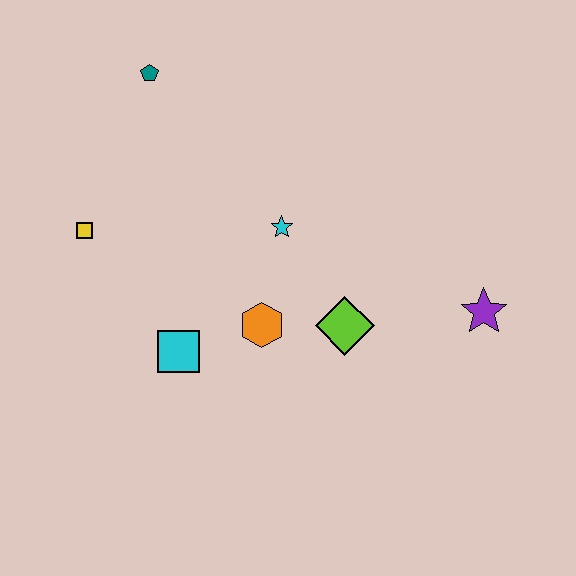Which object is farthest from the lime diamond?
The teal pentagon is farthest from the lime diamond.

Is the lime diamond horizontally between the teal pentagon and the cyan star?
No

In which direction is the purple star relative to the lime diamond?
The purple star is to the right of the lime diamond.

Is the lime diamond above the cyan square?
Yes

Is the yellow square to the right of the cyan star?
No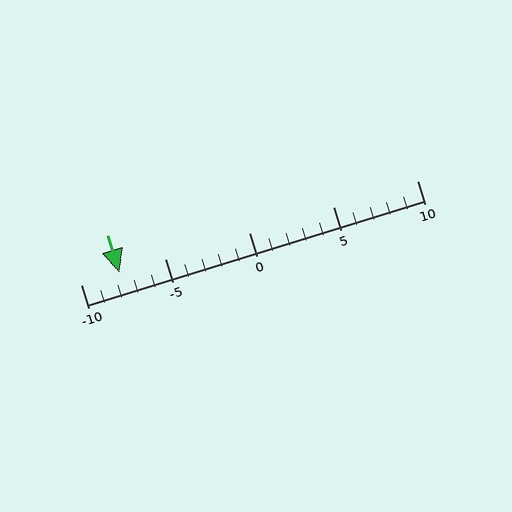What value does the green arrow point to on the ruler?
The green arrow points to approximately -8.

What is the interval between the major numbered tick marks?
The major tick marks are spaced 5 units apart.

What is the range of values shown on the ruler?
The ruler shows values from -10 to 10.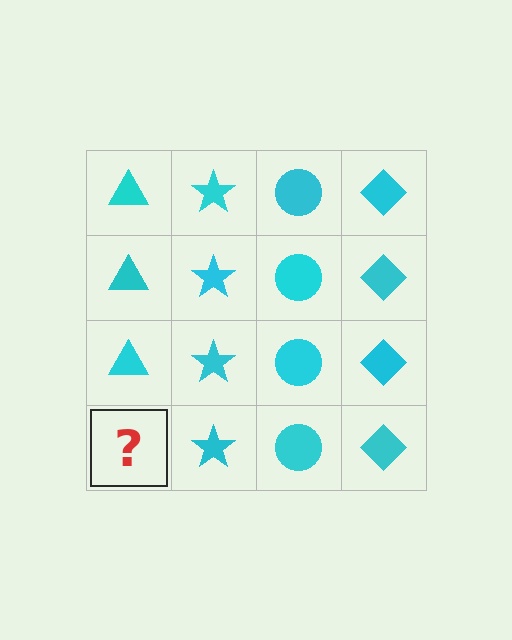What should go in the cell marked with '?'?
The missing cell should contain a cyan triangle.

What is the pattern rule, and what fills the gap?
The rule is that each column has a consistent shape. The gap should be filled with a cyan triangle.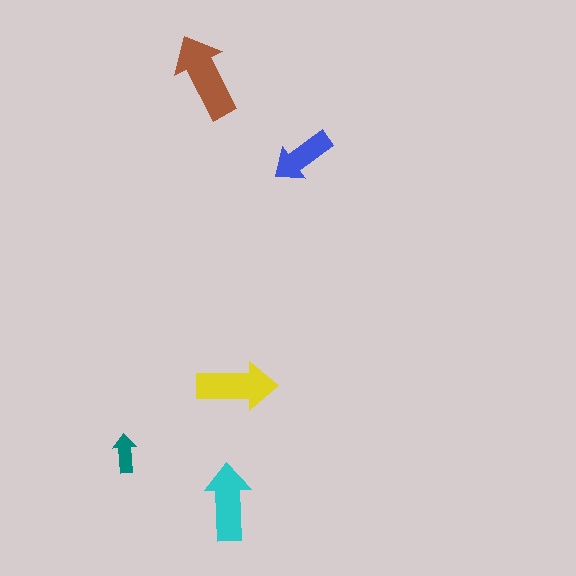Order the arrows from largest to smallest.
the brown one, the yellow one, the cyan one, the blue one, the teal one.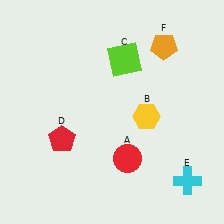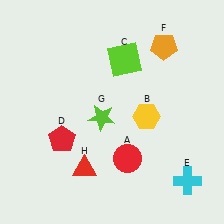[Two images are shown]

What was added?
A lime star (G), a red triangle (H) were added in Image 2.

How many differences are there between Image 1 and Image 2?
There are 2 differences between the two images.